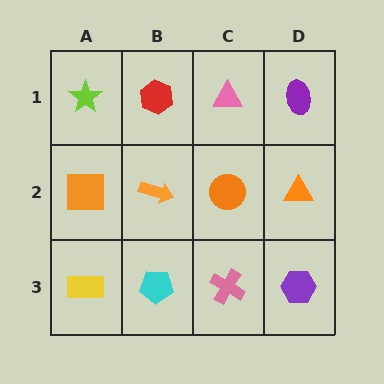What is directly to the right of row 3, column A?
A cyan pentagon.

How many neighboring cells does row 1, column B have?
3.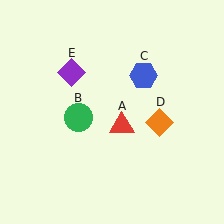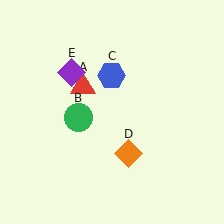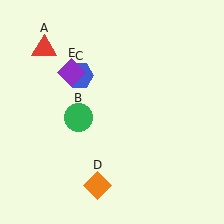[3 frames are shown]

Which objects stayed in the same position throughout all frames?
Green circle (object B) and purple diamond (object E) remained stationary.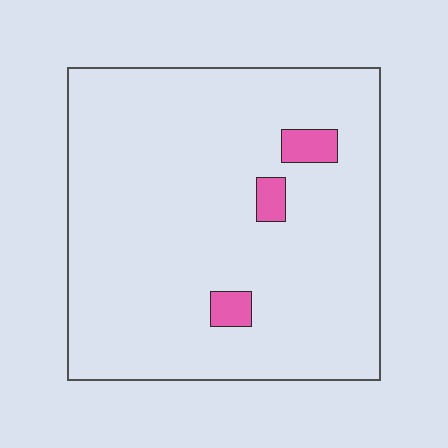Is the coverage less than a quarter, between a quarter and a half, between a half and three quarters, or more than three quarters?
Less than a quarter.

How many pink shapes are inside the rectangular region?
3.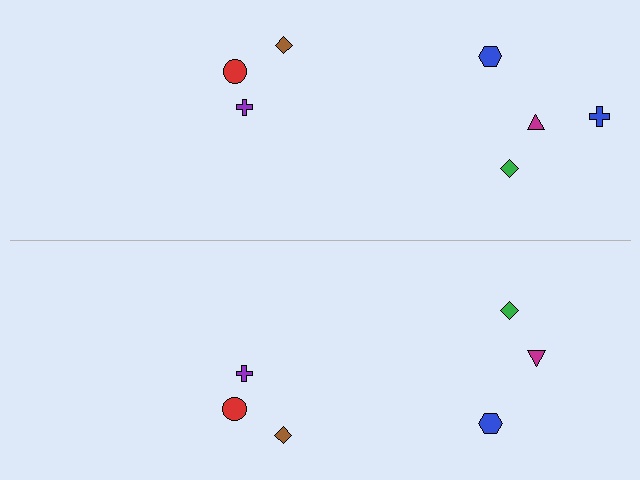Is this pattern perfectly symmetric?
No, the pattern is not perfectly symmetric. A blue cross is missing from the bottom side.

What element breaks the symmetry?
A blue cross is missing from the bottom side.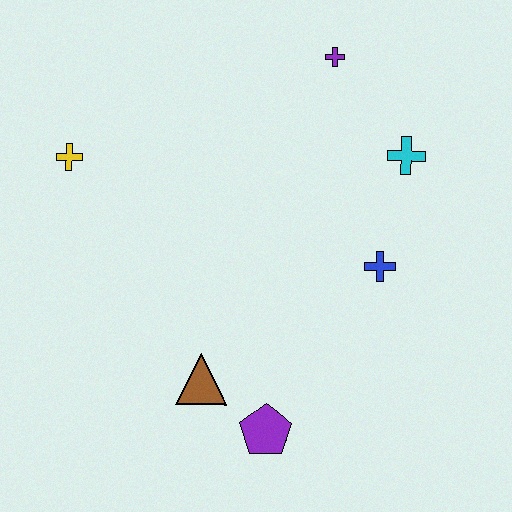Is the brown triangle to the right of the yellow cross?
Yes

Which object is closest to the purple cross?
The cyan cross is closest to the purple cross.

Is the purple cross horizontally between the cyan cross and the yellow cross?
Yes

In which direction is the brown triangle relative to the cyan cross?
The brown triangle is below the cyan cross.